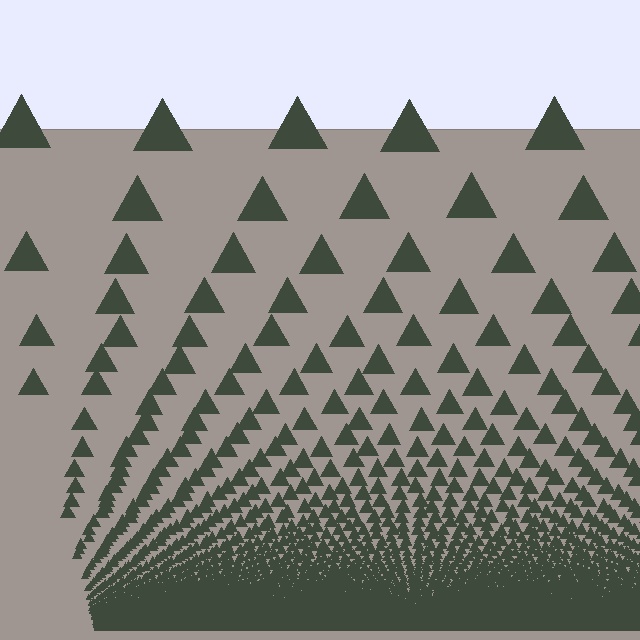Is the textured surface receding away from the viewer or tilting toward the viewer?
The surface appears to tilt toward the viewer. Texture elements get larger and sparser toward the top.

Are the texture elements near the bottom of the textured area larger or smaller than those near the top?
Smaller. The gradient is inverted — elements near the bottom are smaller and denser.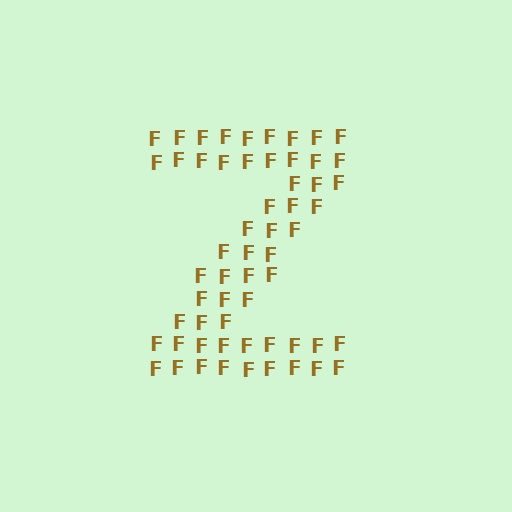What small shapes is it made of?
It is made of small letter F's.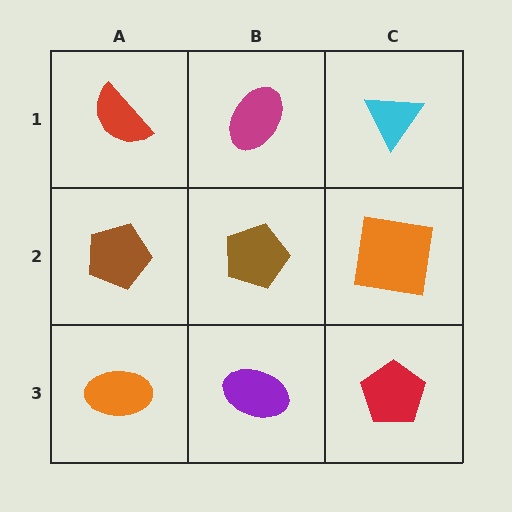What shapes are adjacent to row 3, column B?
A brown pentagon (row 2, column B), an orange ellipse (row 3, column A), a red pentagon (row 3, column C).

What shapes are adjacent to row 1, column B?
A brown pentagon (row 2, column B), a red semicircle (row 1, column A), a cyan triangle (row 1, column C).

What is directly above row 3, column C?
An orange square.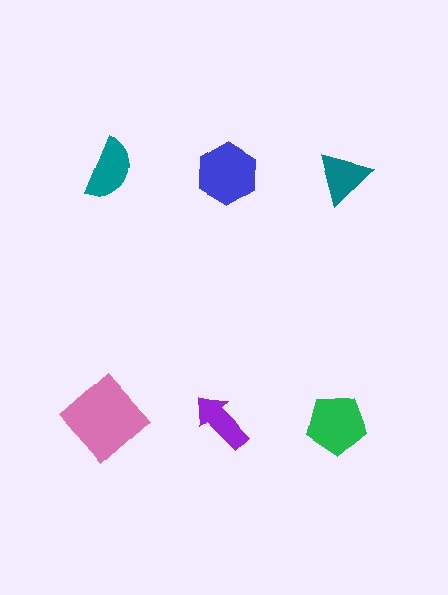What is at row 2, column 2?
A purple arrow.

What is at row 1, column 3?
A teal triangle.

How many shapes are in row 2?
3 shapes.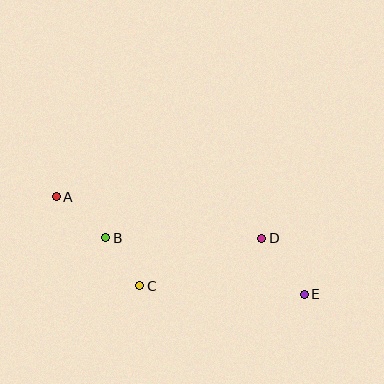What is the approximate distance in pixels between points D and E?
The distance between D and E is approximately 70 pixels.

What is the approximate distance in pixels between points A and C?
The distance between A and C is approximately 122 pixels.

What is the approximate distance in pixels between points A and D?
The distance between A and D is approximately 210 pixels.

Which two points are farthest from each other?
Points A and E are farthest from each other.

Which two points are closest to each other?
Points B and C are closest to each other.